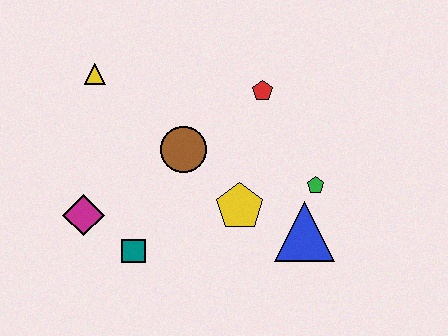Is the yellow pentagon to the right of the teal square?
Yes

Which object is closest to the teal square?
The magenta diamond is closest to the teal square.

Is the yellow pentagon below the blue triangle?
No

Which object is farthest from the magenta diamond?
The green pentagon is farthest from the magenta diamond.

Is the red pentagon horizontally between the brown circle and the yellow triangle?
No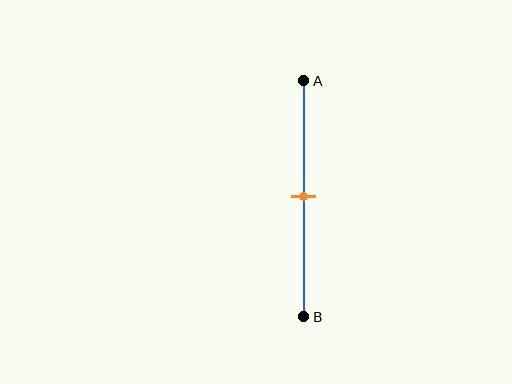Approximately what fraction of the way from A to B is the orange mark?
The orange mark is approximately 50% of the way from A to B.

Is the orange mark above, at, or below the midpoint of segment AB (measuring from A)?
The orange mark is approximately at the midpoint of segment AB.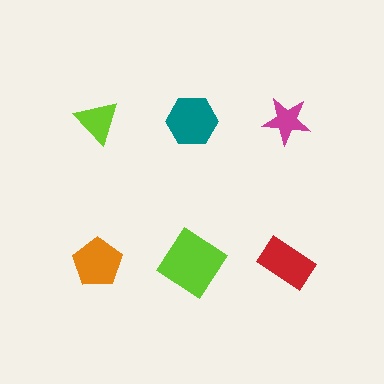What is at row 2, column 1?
An orange pentagon.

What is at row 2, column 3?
A red rectangle.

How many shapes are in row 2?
3 shapes.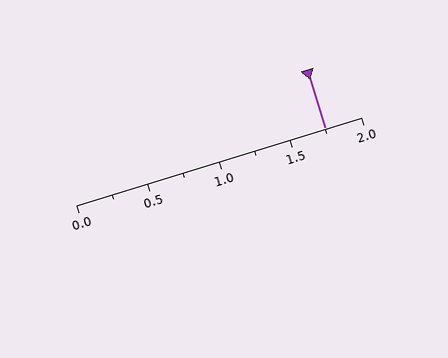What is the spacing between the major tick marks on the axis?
The major ticks are spaced 0.5 apart.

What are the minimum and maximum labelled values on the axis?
The axis runs from 0.0 to 2.0.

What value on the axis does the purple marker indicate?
The marker indicates approximately 1.75.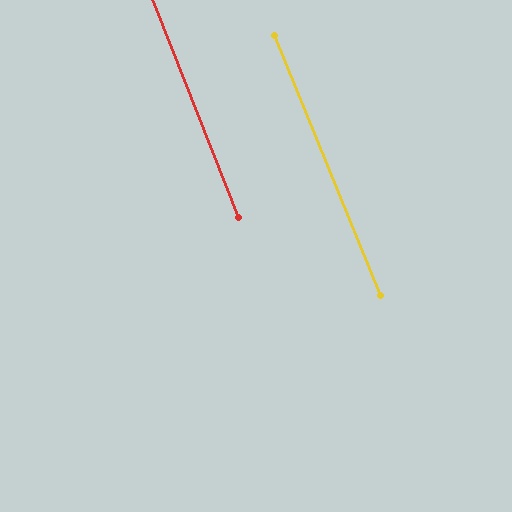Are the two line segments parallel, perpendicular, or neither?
Parallel — their directions differ by only 0.9°.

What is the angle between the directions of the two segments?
Approximately 1 degree.